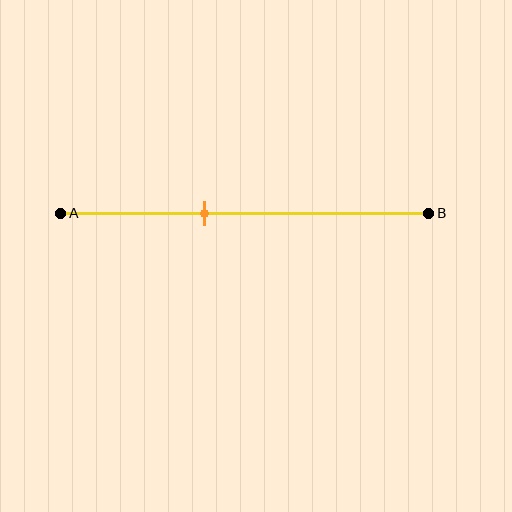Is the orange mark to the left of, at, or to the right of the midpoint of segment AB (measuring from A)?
The orange mark is to the left of the midpoint of segment AB.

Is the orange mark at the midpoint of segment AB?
No, the mark is at about 40% from A, not at the 50% midpoint.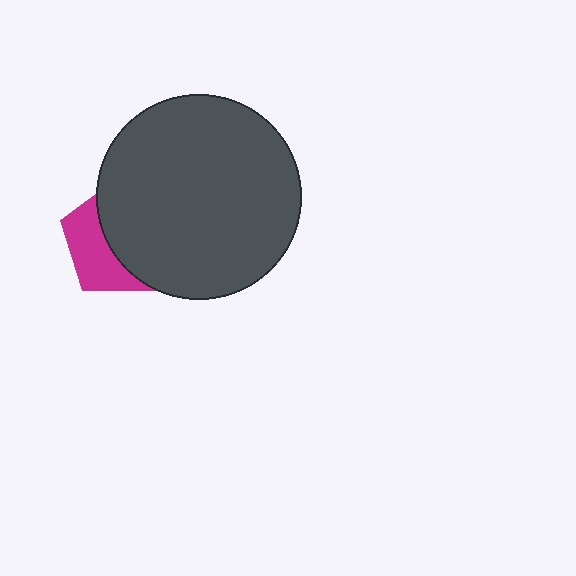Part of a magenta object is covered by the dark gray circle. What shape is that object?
It is a pentagon.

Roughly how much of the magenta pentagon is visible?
A small part of it is visible (roughly 41%).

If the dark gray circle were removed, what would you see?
You would see the complete magenta pentagon.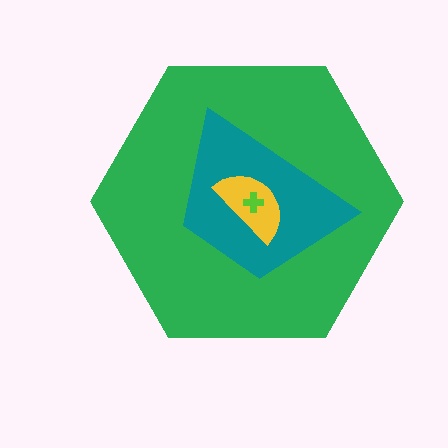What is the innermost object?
The lime cross.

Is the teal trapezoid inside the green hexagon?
Yes.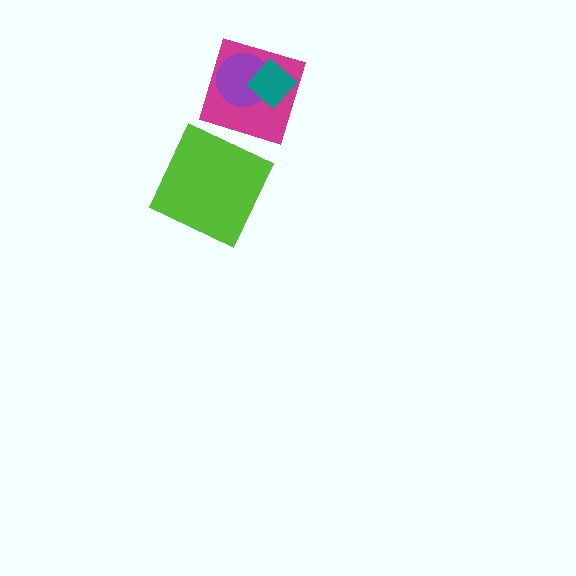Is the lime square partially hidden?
No, no other shape covers it.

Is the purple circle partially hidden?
Yes, it is partially covered by another shape.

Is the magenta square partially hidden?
Yes, it is partially covered by another shape.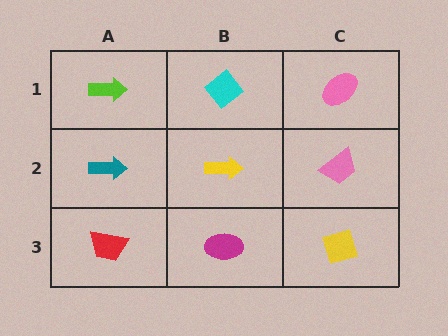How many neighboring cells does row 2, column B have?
4.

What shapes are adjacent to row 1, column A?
A teal arrow (row 2, column A), a cyan diamond (row 1, column B).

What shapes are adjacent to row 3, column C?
A pink trapezoid (row 2, column C), a magenta ellipse (row 3, column B).